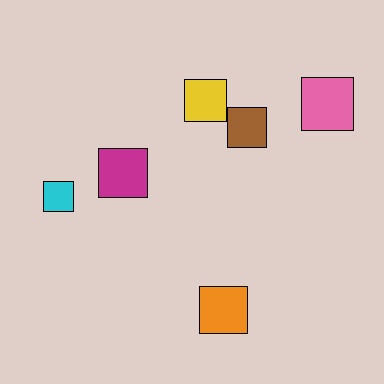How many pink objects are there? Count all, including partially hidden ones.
There is 1 pink object.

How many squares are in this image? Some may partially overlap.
There are 6 squares.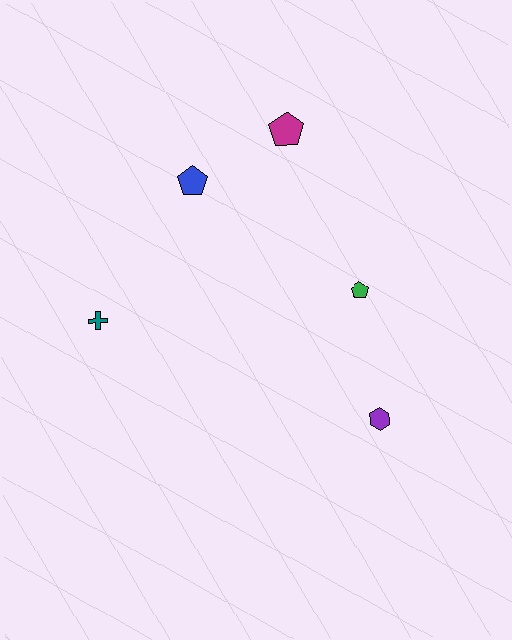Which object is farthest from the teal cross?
The purple hexagon is farthest from the teal cross.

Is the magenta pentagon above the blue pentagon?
Yes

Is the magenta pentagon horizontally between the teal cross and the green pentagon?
Yes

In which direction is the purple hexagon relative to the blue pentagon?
The purple hexagon is below the blue pentagon.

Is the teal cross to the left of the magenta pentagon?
Yes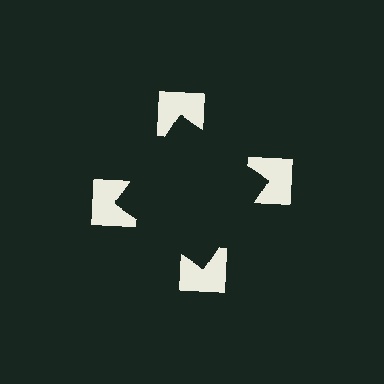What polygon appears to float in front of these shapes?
An illusory square — its edges are inferred from the aligned wedge cuts in the notched squares, not physically drawn.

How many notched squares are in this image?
There are 4 — one at each vertex of the illusory square.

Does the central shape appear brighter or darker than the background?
It typically appears slightly darker than the background, even though no actual brightness change is drawn.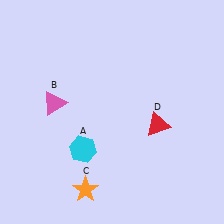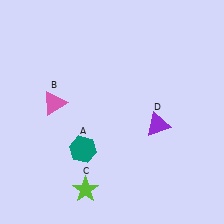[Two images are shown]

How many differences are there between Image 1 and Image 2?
There are 3 differences between the two images.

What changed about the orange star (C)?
In Image 1, C is orange. In Image 2, it changed to lime.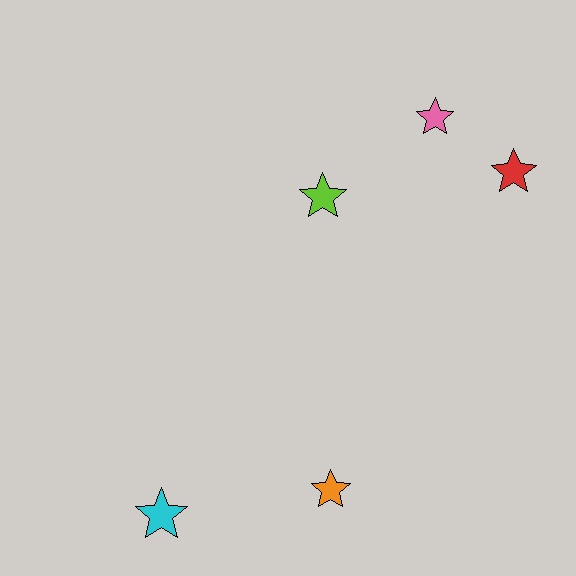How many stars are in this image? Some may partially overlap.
There are 5 stars.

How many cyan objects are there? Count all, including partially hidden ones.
There is 1 cyan object.